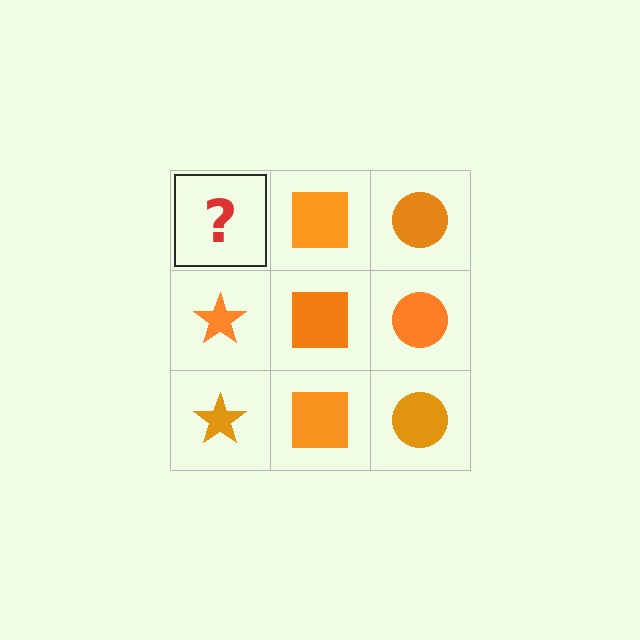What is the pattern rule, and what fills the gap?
The rule is that each column has a consistent shape. The gap should be filled with an orange star.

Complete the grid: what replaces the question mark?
The question mark should be replaced with an orange star.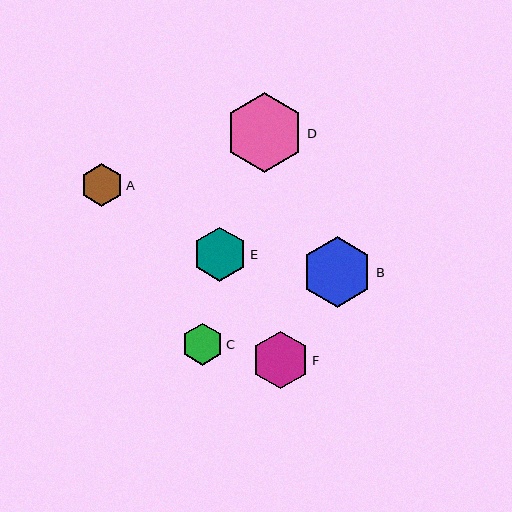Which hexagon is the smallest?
Hexagon C is the smallest with a size of approximately 42 pixels.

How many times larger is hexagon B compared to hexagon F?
Hexagon B is approximately 1.2 times the size of hexagon F.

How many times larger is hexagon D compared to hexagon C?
Hexagon D is approximately 1.9 times the size of hexagon C.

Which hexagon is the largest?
Hexagon D is the largest with a size of approximately 79 pixels.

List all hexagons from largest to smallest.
From largest to smallest: D, B, F, E, A, C.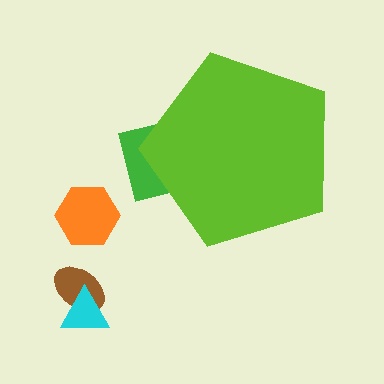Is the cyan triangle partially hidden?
No, the cyan triangle is fully visible.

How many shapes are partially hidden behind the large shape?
1 shape is partially hidden.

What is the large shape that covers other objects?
A lime pentagon.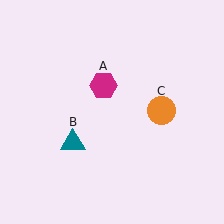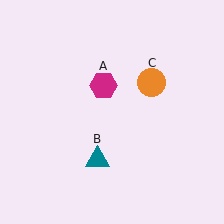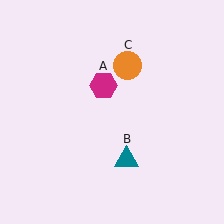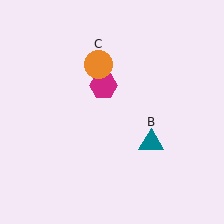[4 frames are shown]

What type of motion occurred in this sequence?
The teal triangle (object B), orange circle (object C) rotated counterclockwise around the center of the scene.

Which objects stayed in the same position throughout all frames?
Magenta hexagon (object A) remained stationary.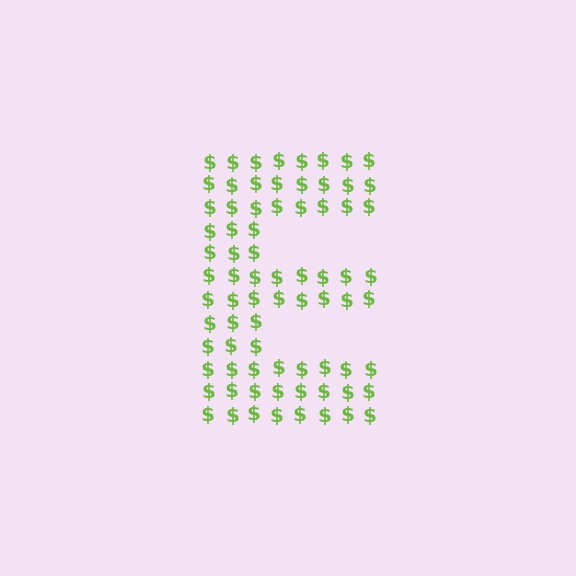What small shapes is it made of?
It is made of small dollar signs.